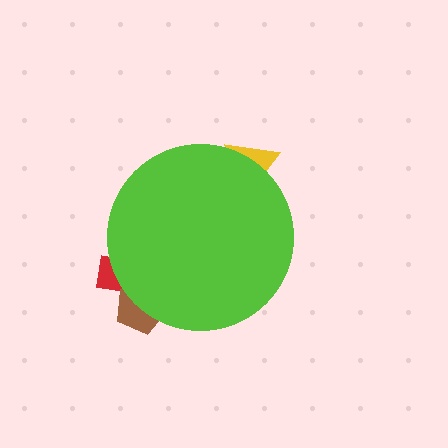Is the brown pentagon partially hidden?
Yes, the brown pentagon is partially hidden behind the lime circle.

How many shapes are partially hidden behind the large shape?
3 shapes are partially hidden.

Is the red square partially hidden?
Yes, the red square is partially hidden behind the lime circle.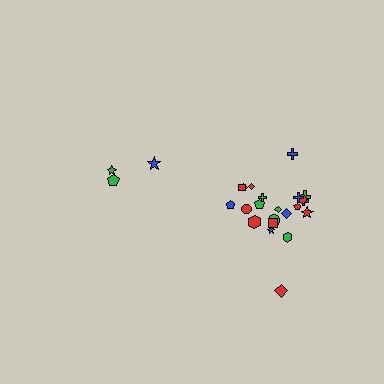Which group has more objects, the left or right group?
The right group.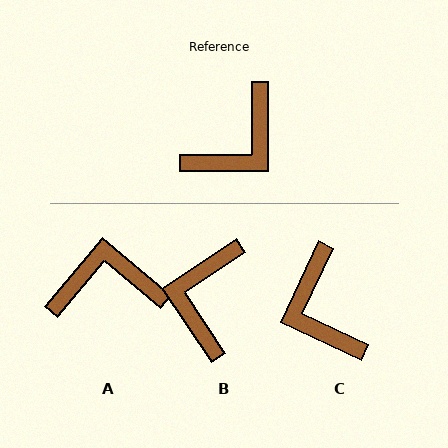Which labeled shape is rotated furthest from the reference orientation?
B, about 146 degrees away.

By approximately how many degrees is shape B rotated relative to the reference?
Approximately 146 degrees clockwise.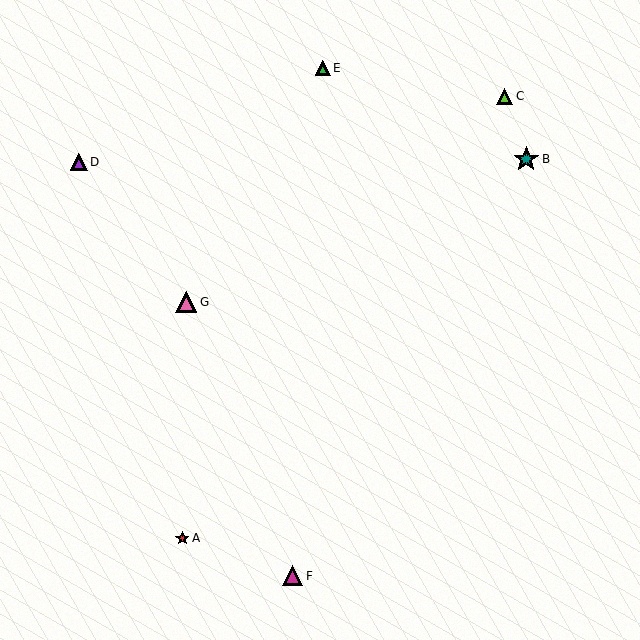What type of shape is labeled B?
Shape B is a teal star.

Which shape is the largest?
The teal star (labeled B) is the largest.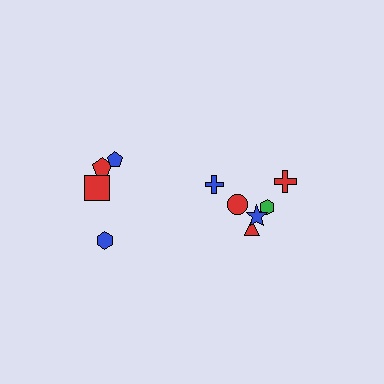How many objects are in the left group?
There are 4 objects.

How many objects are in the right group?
There are 6 objects.